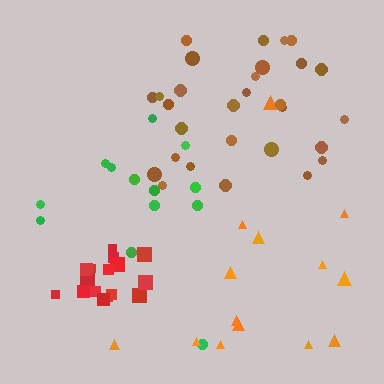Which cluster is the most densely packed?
Red.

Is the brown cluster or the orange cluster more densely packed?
Brown.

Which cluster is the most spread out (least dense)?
Orange.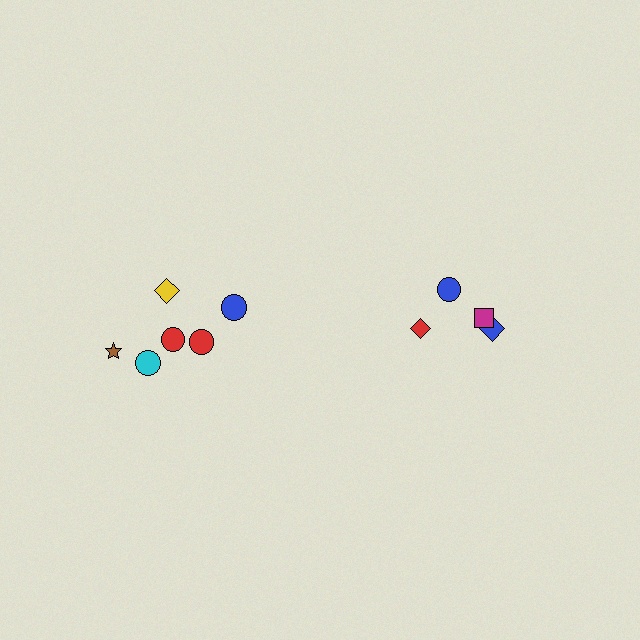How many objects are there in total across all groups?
There are 10 objects.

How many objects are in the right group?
There are 4 objects.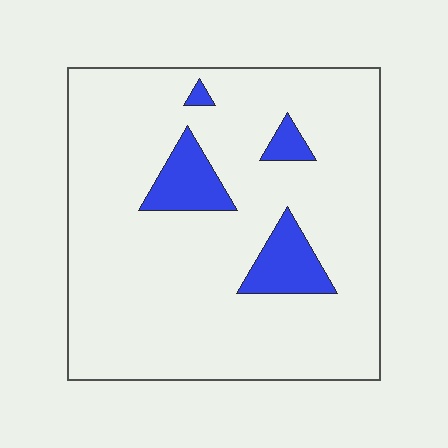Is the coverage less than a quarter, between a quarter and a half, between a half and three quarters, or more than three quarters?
Less than a quarter.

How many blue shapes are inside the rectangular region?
4.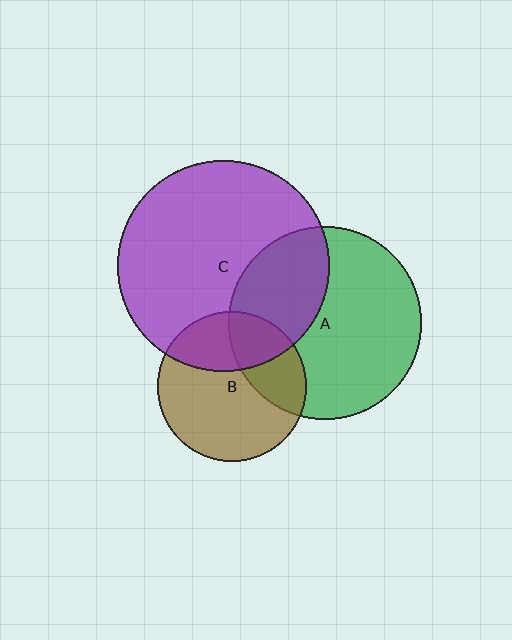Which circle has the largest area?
Circle C (purple).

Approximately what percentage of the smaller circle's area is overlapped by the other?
Approximately 35%.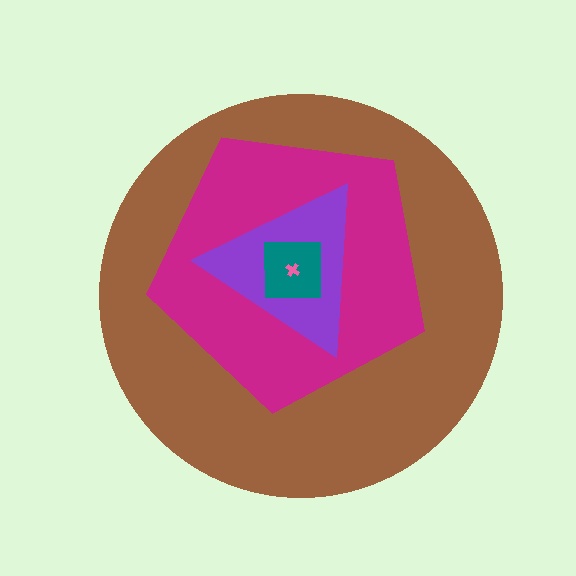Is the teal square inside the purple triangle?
Yes.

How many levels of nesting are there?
5.